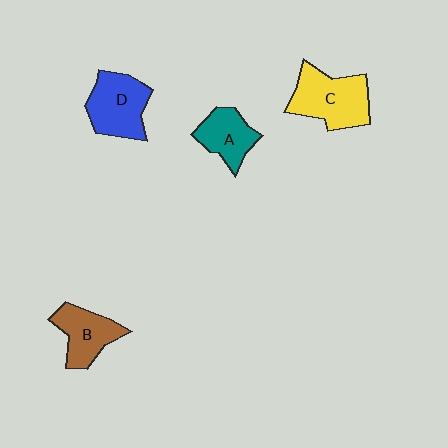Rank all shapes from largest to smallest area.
From largest to smallest: C (yellow), D (blue), B (brown), A (teal).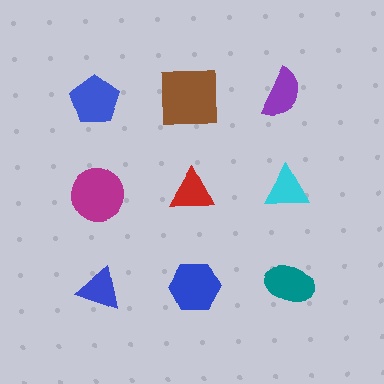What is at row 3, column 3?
A teal ellipse.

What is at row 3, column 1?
A blue triangle.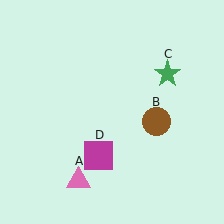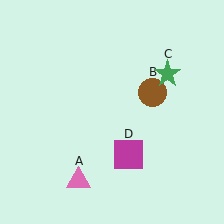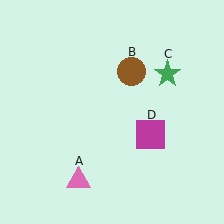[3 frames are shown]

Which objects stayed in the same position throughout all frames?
Pink triangle (object A) and green star (object C) remained stationary.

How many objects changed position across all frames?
2 objects changed position: brown circle (object B), magenta square (object D).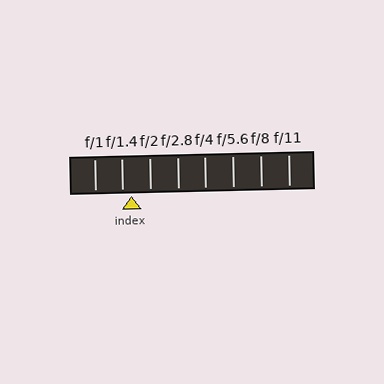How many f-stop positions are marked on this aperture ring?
There are 8 f-stop positions marked.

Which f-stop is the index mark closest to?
The index mark is closest to f/1.4.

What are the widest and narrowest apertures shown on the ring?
The widest aperture shown is f/1 and the narrowest is f/11.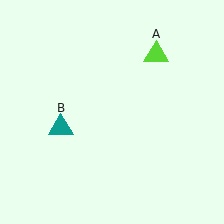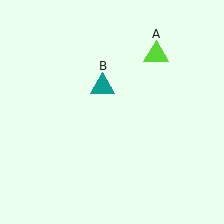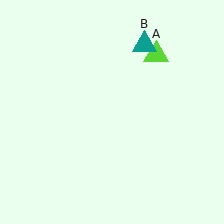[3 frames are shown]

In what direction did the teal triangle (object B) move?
The teal triangle (object B) moved up and to the right.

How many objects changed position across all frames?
1 object changed position: teal triangle (object B).